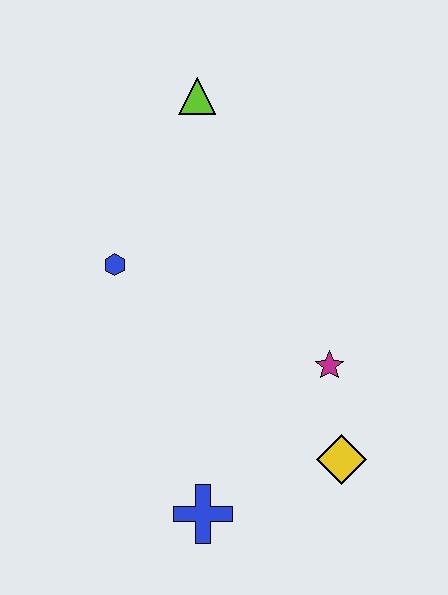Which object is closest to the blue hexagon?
The lime triangle is closest to the blue hexagon.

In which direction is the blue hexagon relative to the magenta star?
The blue hexagon is to the left of the magenta star.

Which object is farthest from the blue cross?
The lime triangle is farthest from the blue cross.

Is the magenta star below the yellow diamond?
No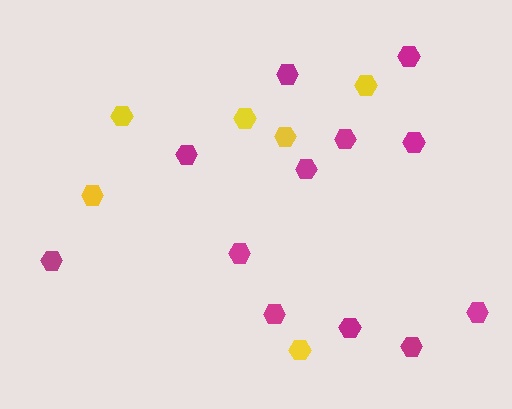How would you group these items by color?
There are 2 groups: one group of yellow hexagons (6) and one group of magenta hexagons (12).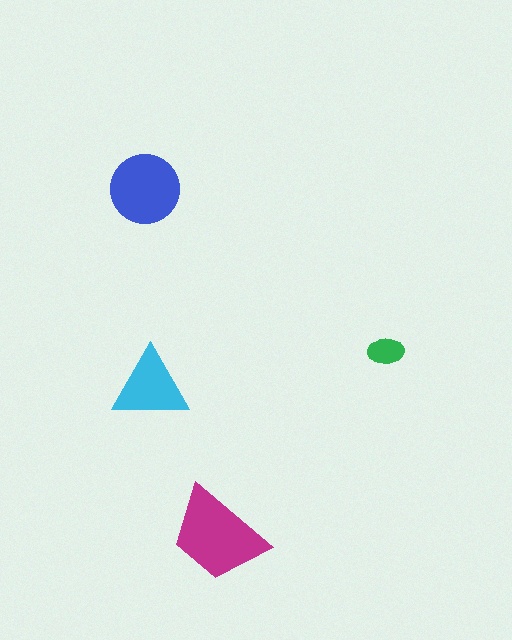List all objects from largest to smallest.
The magenta trapezoid, the blue circle, the cyan triangle, the green ellipse.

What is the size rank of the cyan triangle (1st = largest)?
3rd.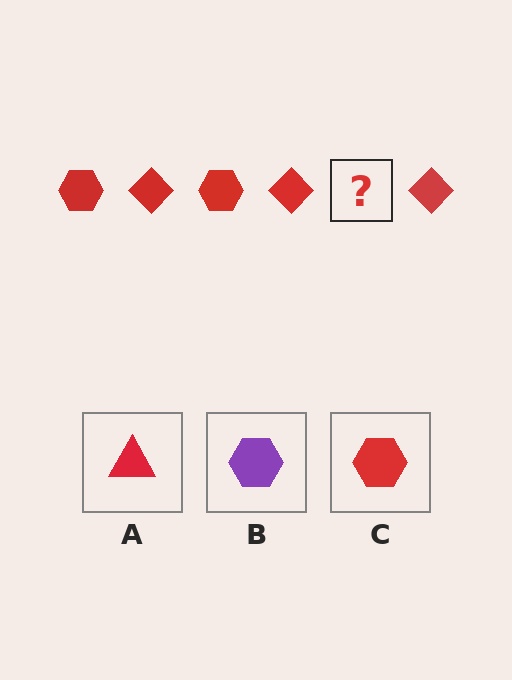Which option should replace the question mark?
Option C.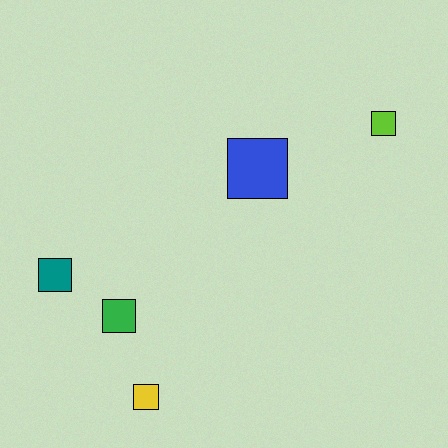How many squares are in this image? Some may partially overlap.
There are 5 squares.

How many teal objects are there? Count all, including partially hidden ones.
There is 1 teal object.